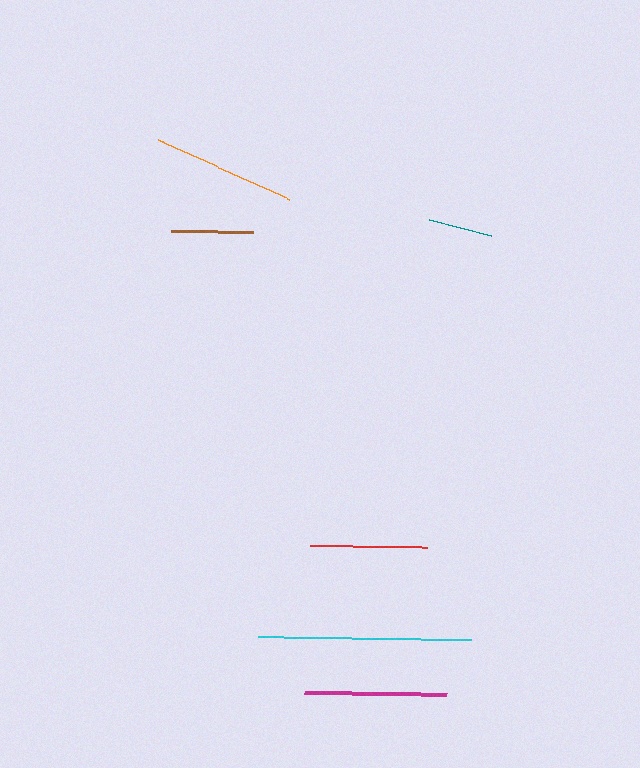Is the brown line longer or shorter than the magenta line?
The magenta line is longer than the brown line.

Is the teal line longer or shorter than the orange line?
The orange line is longer than the teal line.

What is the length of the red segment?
The red segment is approximately 117 pixels long.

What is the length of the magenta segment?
The magenta segment is approximately 143 pixels long.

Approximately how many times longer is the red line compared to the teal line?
The red line is approximately 1.8 times the length of the teal line.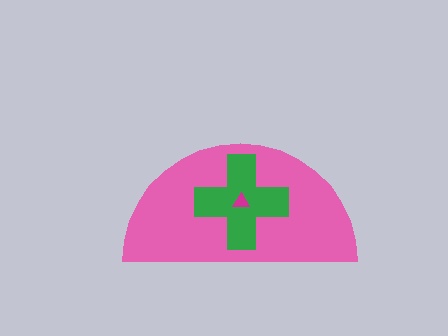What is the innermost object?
The magenta triangle.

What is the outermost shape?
The pink semicircle.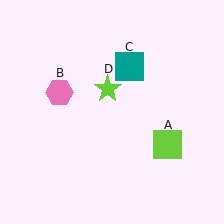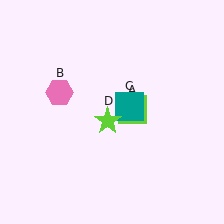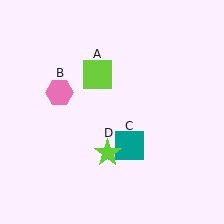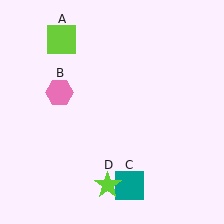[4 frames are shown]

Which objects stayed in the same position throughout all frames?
Pink hexagon (object B) remained stationary.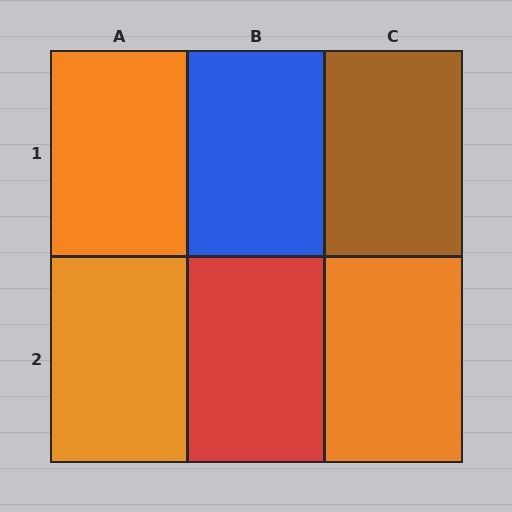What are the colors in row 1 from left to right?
Orange, blue, brown.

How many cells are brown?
1 cell is brown.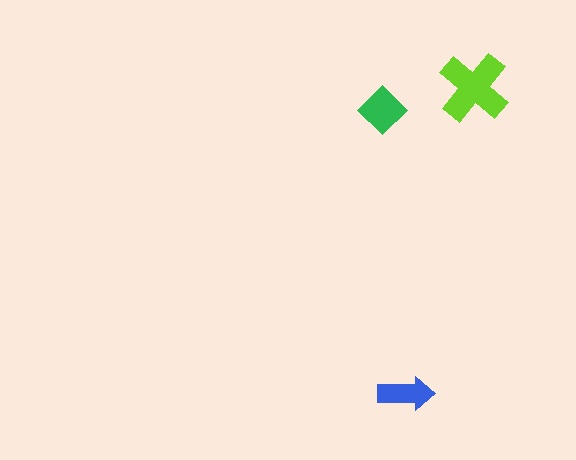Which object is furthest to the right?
The lime cross is rightmost.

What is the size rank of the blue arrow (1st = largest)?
3rd.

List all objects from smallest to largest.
The blue arrow, the green diamond, the lime cross.